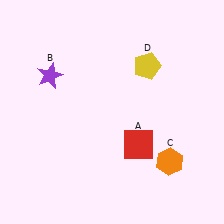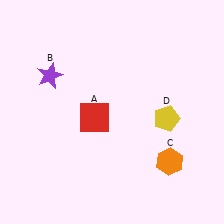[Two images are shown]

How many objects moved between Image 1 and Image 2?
2 objects moved between the two images.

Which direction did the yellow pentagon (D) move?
The yellow pentagon (D) moved down.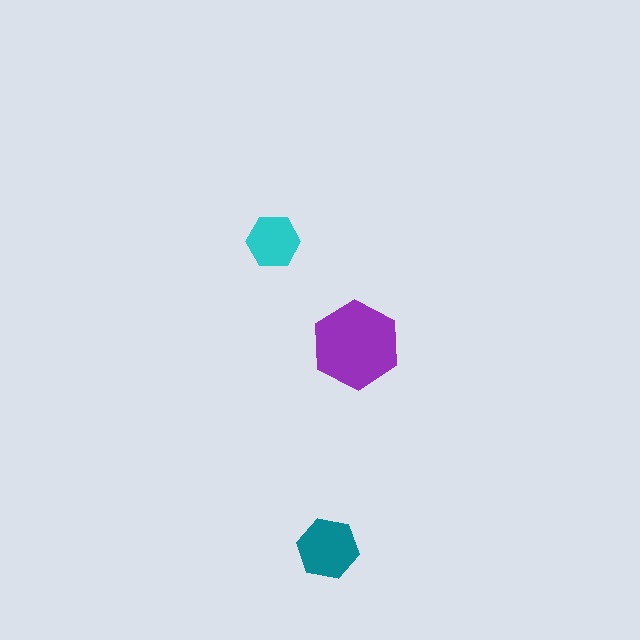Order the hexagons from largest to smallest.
the purple one, the teal one, the cyan one.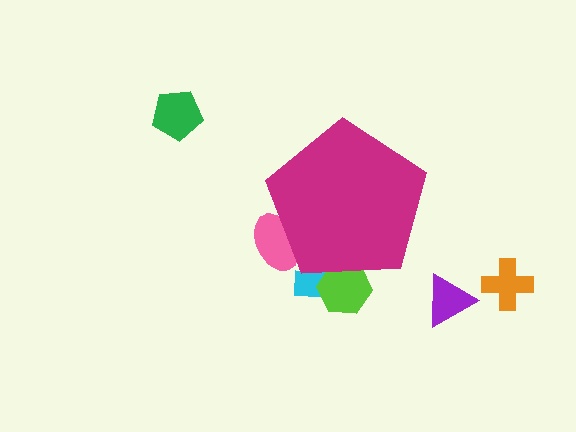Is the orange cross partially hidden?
No, the orange cross is fully visible.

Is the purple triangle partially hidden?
No, the purple triangle is fully visible.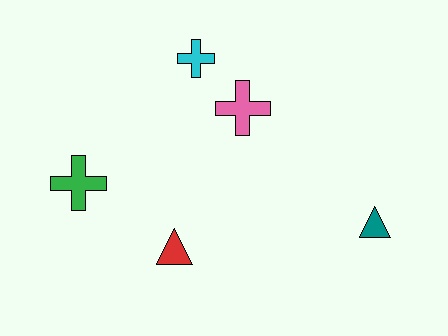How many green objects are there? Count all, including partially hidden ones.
There is 1 green object.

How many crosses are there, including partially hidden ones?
There are 3 crosses.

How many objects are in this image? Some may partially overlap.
There are 5 objects.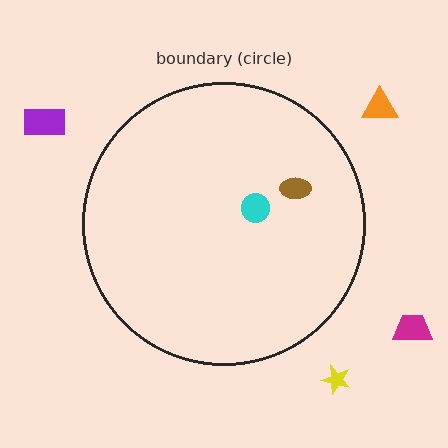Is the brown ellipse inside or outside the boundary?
Inside.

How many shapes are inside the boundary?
2 inside, 4 outside.